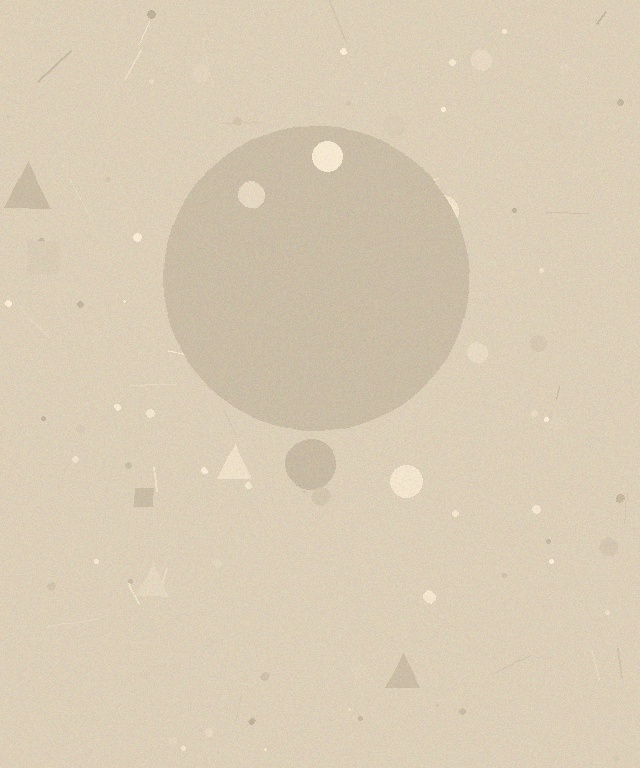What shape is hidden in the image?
A circle is hidden in the image.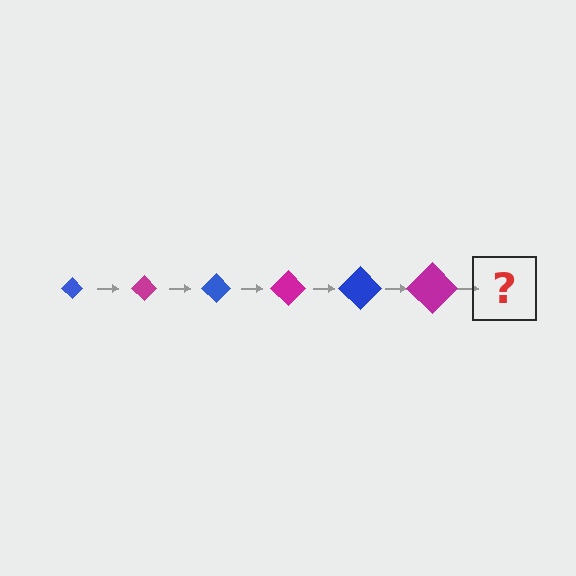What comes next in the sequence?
The next element should be a blue diamond, larger than the previous one.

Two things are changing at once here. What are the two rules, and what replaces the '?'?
The two rules are that the diamond grows larger each step and the color cycles through blue and magenta. The '?' should be a blue diamond, larger than the previous one.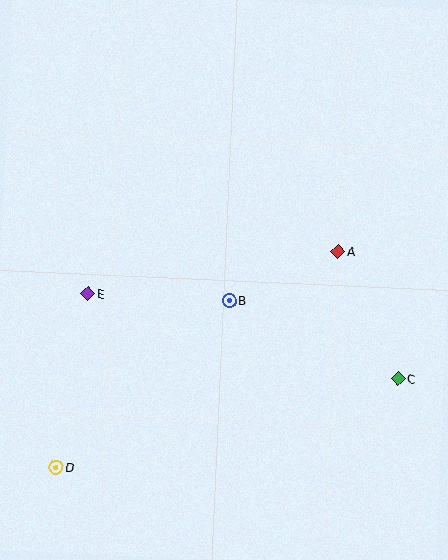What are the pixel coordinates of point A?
Point A is at (338, 252).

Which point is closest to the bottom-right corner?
Point C is closest to the bottom-right corner.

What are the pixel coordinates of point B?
Point B is at (229, 300).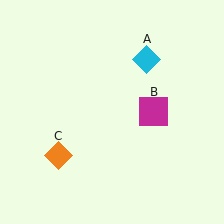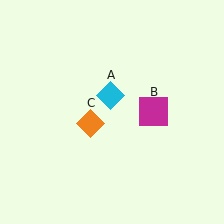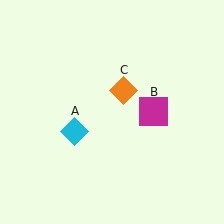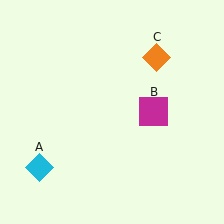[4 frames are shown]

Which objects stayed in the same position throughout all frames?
Magenta square (object B) remained stationary.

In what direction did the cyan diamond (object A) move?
The cyan diamond (object A) moved down and to the left.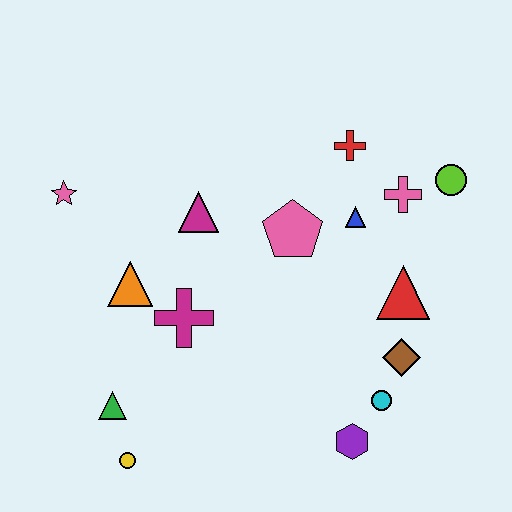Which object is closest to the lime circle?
The pink cross is closest to the lime circle.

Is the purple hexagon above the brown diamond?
No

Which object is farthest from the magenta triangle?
The purple hexagon is farthest from the magenta triangle.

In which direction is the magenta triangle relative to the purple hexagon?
The magenta triangle is above the purple hexagon.